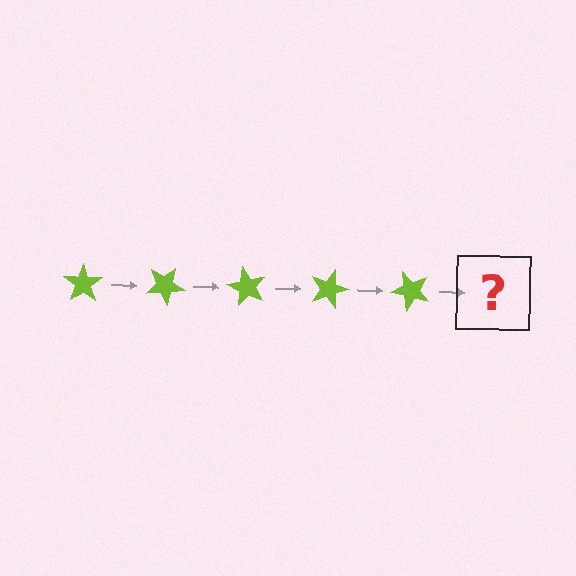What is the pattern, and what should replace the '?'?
The pattern is that the star rotates 30 degrees each step. The '?' should be a lime star rotated 150 degrees.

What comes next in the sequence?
The next element should be a lime star rotated 150 degrees.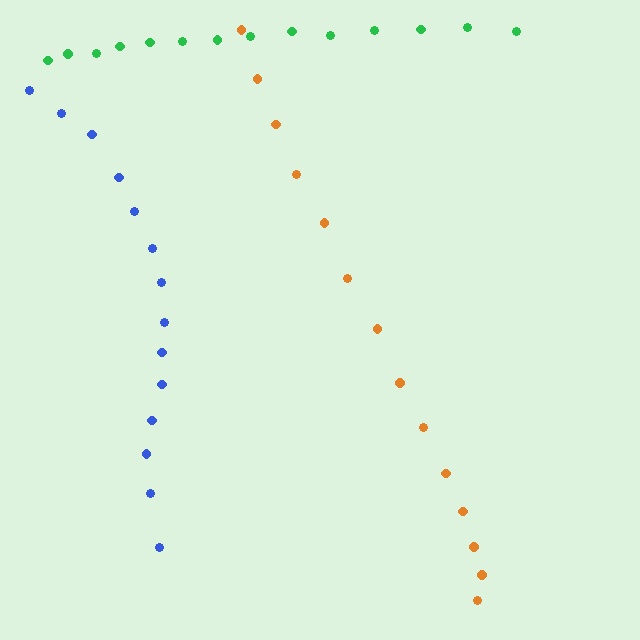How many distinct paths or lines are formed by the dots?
There are 3 distinct paths.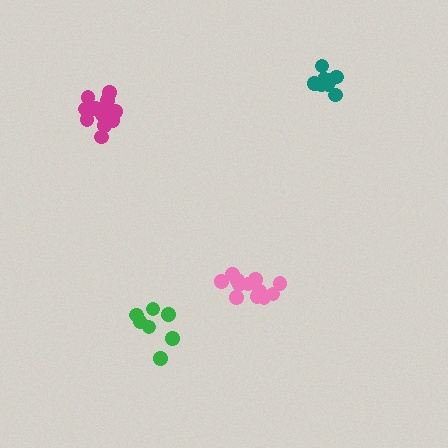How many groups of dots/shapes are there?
There are 4 groups.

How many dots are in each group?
Group 1: 9 dots, Group 2: 7 dots, Group 3: 12 dots, Group 4: 12 dots (40 total).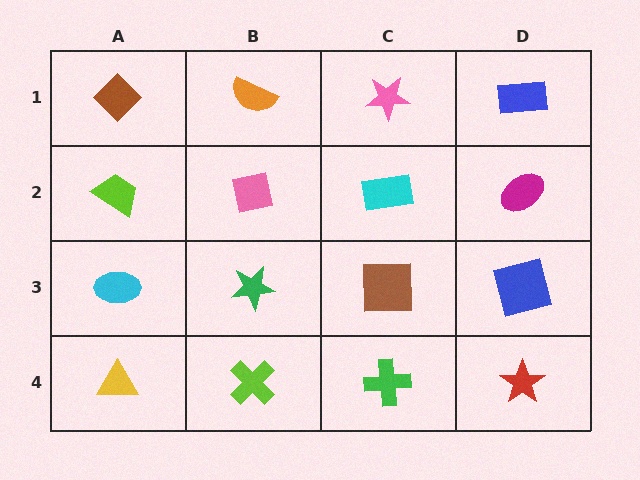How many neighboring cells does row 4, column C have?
3.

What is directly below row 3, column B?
A lime cross.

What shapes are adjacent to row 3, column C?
A cyan rectangle (row 2, column C), a green cross (row 4, column C), a green star (row 3, column B), a blue square (row 3, column D).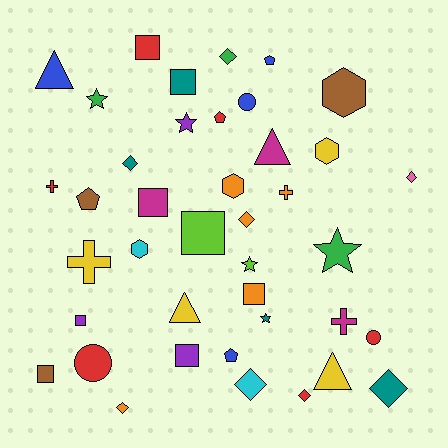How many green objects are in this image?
There are 3 green objects.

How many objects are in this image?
There are 40 objects.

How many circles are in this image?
There are 3 circles.